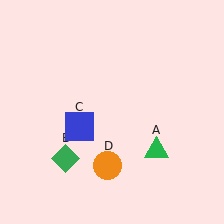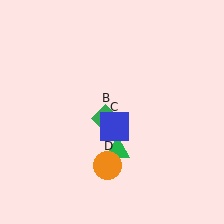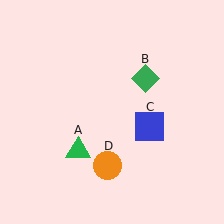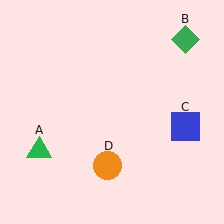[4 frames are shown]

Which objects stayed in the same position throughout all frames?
Orange circle (object D) remained stationary.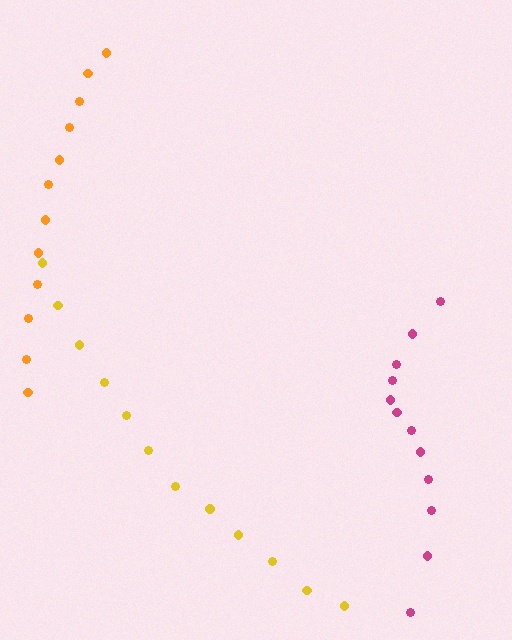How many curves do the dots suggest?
There are 3 distinct paths.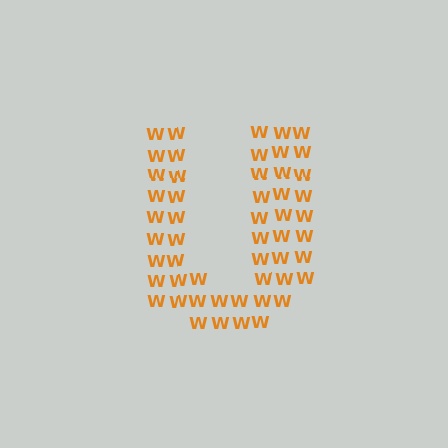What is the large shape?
The large shape is the letter U.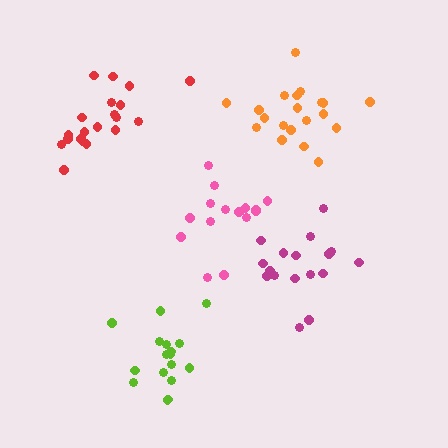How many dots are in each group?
Group 1: 17 dots, Group 2: 17 dots, Group 3: 15 dots, Group 4: 20 dots, Group 5: 20 dots (89 total).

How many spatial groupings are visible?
There are 5 spatial groupings.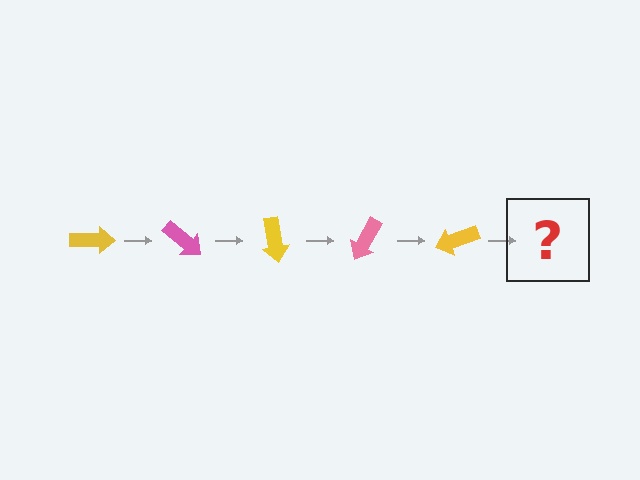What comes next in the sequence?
The next element should be a pink arrow, rotated 200 degrees from the start.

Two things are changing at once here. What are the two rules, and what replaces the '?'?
The two rules are that it rotates 40 degrees each step and the color cycles through yellow and pink. The '?' should be a pink arrow, rotated 200 degrees from the start.